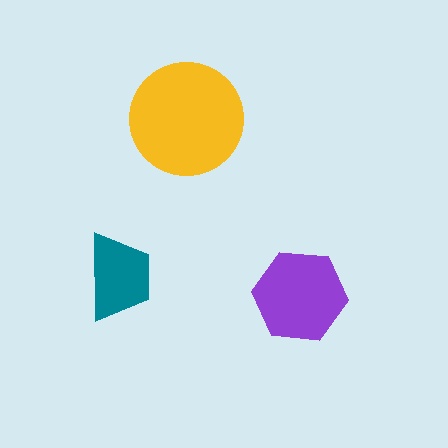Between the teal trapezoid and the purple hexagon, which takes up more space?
The purple hexagon.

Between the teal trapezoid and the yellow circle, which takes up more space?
The yellow circle.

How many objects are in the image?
There are 3 objects in the image.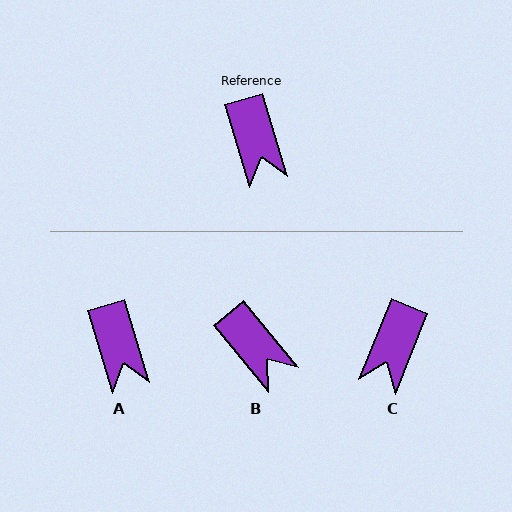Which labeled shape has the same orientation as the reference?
A.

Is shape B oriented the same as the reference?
No, it is off by about 23 degrees.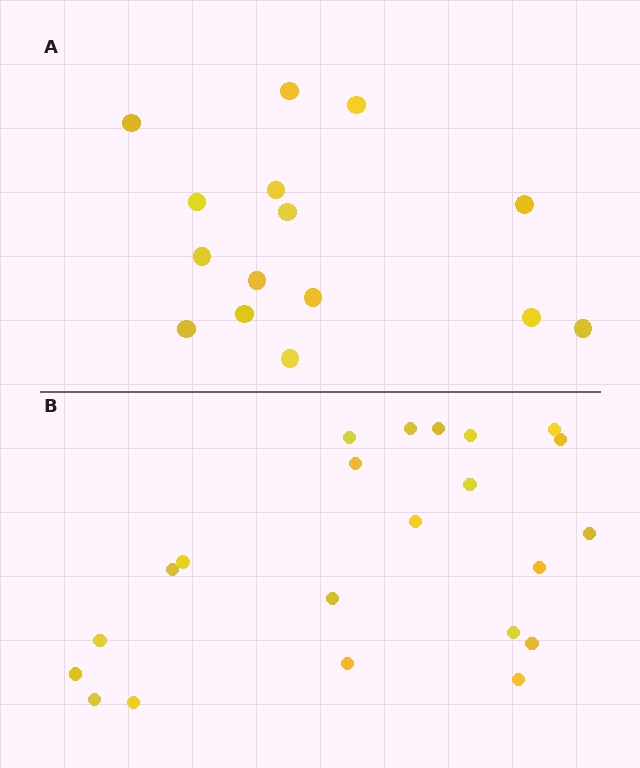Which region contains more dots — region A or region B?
Region B (the bottom region) has more dots.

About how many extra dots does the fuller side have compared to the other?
Region B has roughly 8 or so more dots than region A.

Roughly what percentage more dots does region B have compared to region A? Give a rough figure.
About 45% more.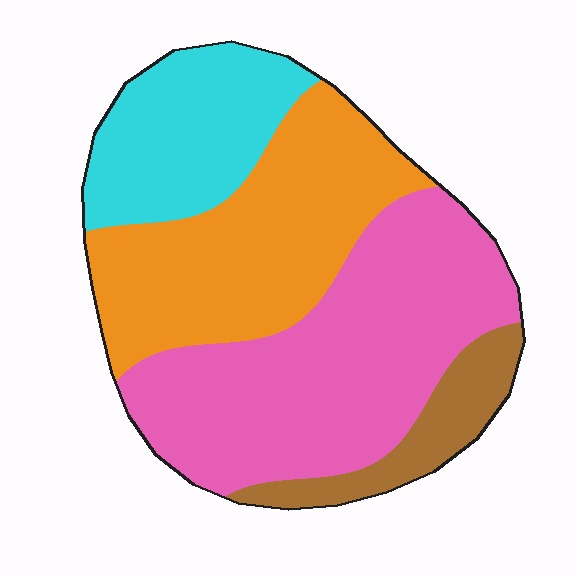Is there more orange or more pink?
Pink.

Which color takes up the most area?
Pink, at roughly 40%.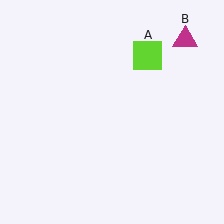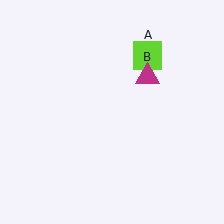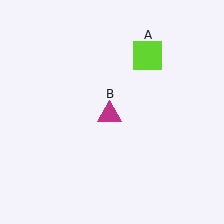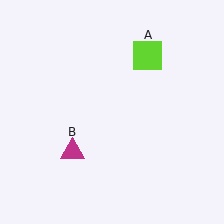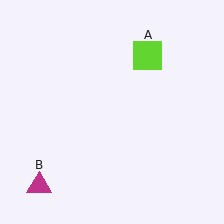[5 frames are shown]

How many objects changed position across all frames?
1 object changed position: magenta triangle (object B).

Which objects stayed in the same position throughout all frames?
Lime square (object A) remained stationary.